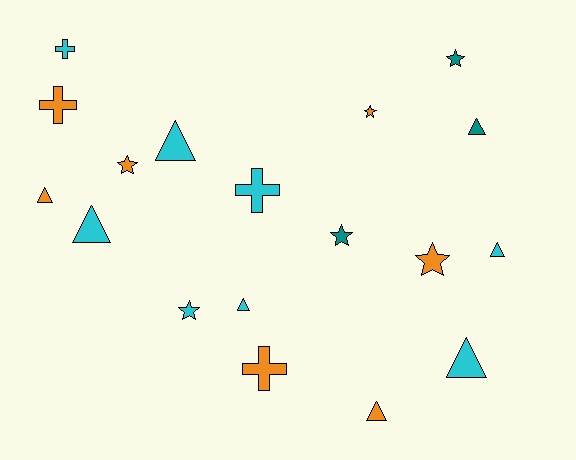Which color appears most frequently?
Cyan, with 8 objects.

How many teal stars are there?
There are 2 teal stars.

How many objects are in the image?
There are 18 objects.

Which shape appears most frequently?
Triangle, with 8 objects.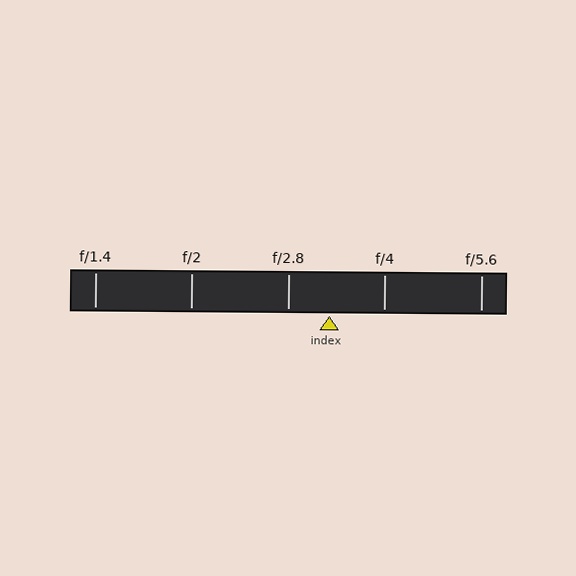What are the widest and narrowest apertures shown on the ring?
The widest aperture shown is f/1.4 and the narrowest is f/5.6.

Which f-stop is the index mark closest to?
The index mark is closest to f/2.8.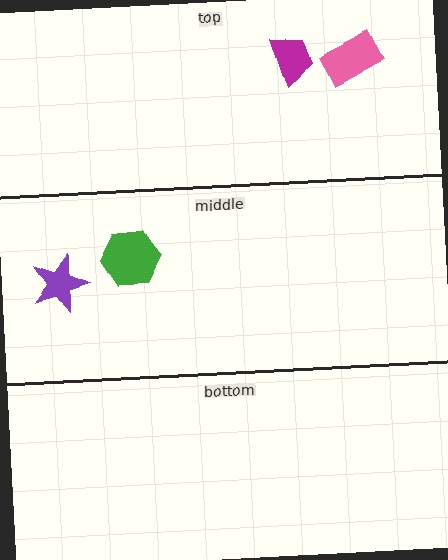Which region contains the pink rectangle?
The top region.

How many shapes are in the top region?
2.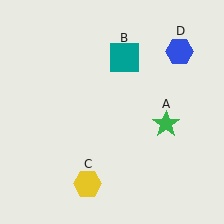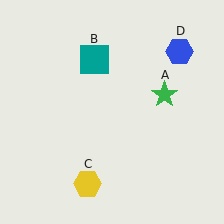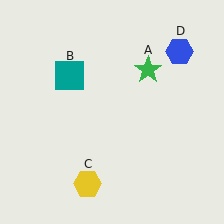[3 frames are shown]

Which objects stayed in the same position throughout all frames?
Yellow hexagon (object C) and blue hexagon (object D) remained stationary.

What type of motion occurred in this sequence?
The green star (object A), teal square (object B) rotated counterclockwise around the center of the scene.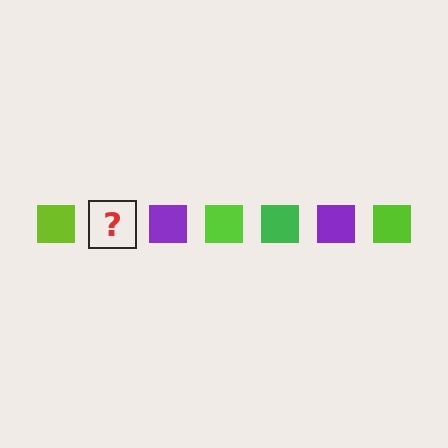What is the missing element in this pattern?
The missing element is a green square.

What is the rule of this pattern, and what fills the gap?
The rule is that the pattern cycles through lime, green, purple squares. The gap should be filled with a green square.